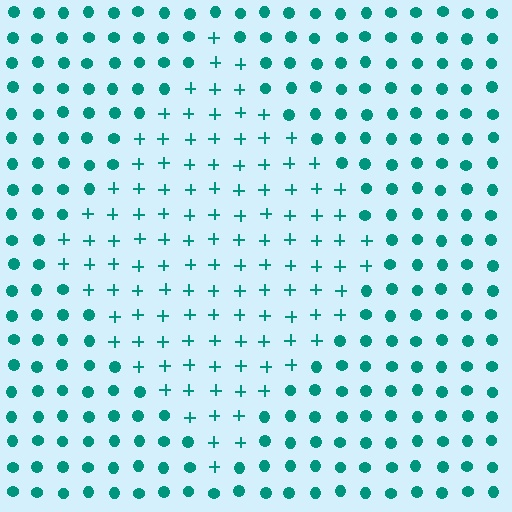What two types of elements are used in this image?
The image uses plus signs inside the diamond region and circles outside it.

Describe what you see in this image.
The image is filled with small teal elements arranged in a uniform grid. A diamond-shaped region contains plus signs, while the surrounding area contains circles. The boundary is defined purely by the change in element shape.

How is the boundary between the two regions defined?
The boundary is defined by a change in element shape: plus signs inside vs. circles outside. All elements share the same color and spacing.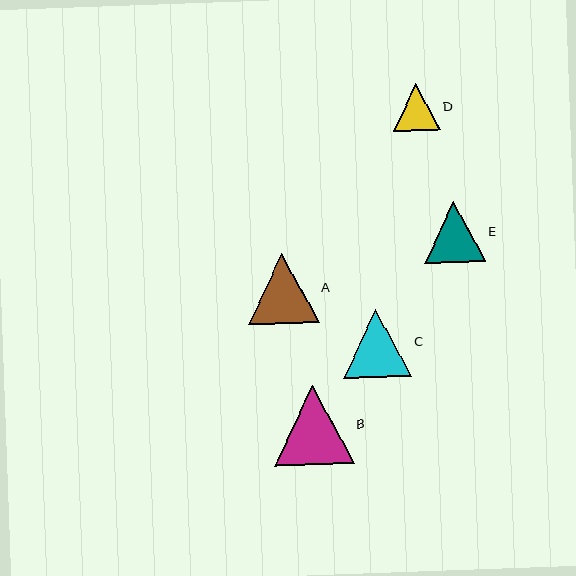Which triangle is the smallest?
Triangle D is the smallest with a size of approximately 47 pixels.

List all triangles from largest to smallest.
From largest to smallest: B, A, C, E, D.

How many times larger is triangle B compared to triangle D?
Triangle B is approximately 1.7 times the size of triangle D.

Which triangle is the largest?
Triangle B is the largest with a size of approximately 79 pixels.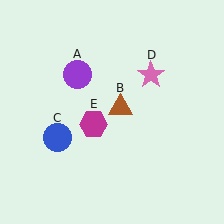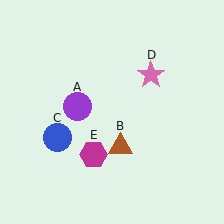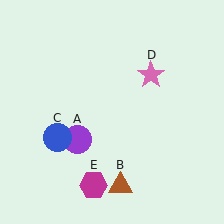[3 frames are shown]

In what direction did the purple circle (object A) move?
The purple circle (object A) moved down.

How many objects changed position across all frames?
3 objects changed position: purple circle (object A), brown triangle (object B), magenta hexagon (object E).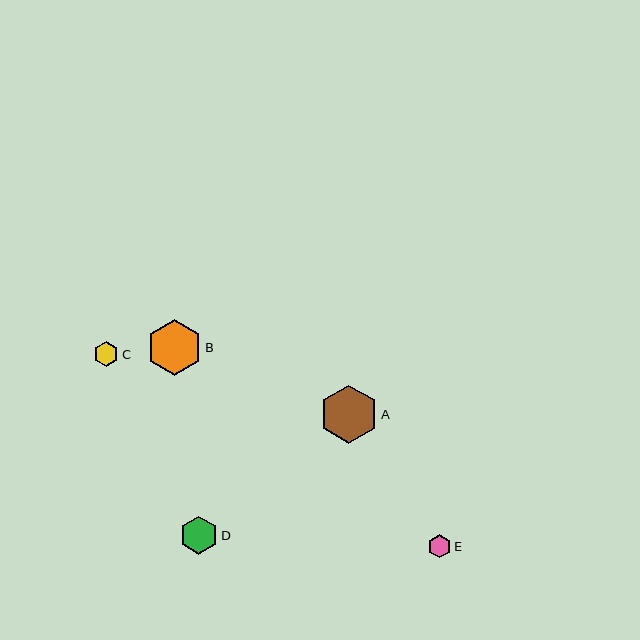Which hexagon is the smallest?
Hexagon E is the smallest with a size of approximately 23 pixels.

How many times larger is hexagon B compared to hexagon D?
Hexagon B is approximately 1.5 times the size of hexagon D.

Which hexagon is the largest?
Hexagon A is the largest with a size of approximately 58 pixels.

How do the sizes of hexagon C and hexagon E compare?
Hexagon C and hexagon E are approximately the same size.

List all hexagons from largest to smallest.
From largest to smallest: A, B, D, C, E.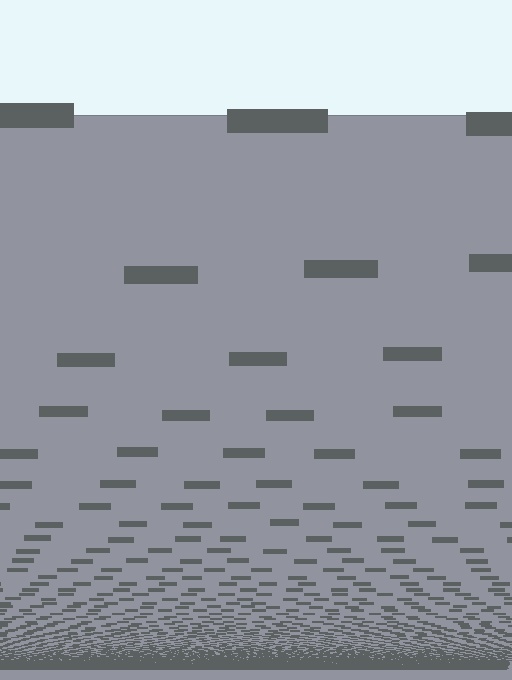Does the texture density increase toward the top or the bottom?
Density increases toward the bottom.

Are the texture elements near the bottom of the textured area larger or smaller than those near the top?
Smaller. The gradient is inverted — elements near the bottom are smaller and denser.